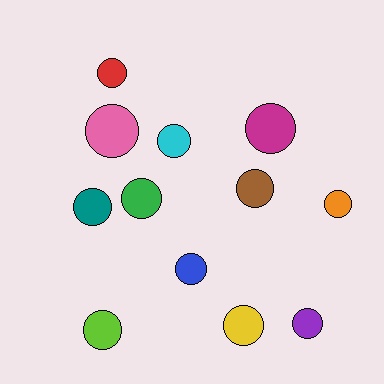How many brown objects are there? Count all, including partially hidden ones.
There is 1 brown object.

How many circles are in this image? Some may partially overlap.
There are 12 circles.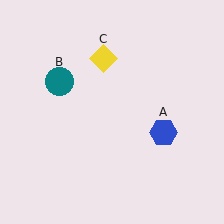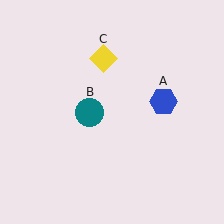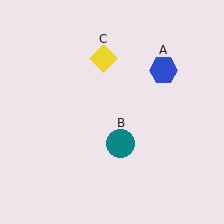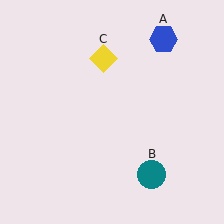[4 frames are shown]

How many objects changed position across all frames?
2 objects changed position: blue hexagon (object A), teal circle (object B).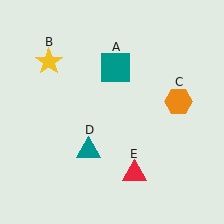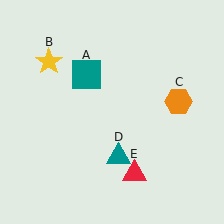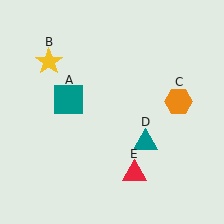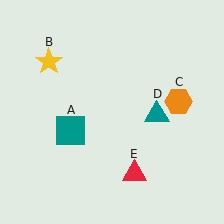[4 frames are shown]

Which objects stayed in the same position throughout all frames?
Yellow star (object B) and orange hexagon (object C) and red triangle (object E) remained stationary.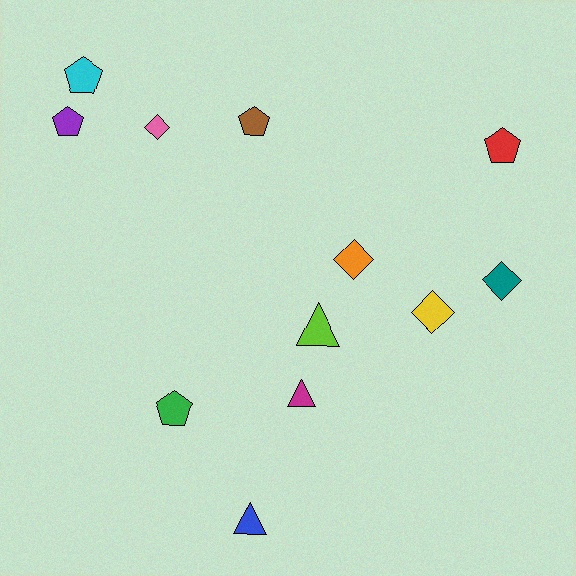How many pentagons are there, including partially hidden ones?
There are 5 pentagons.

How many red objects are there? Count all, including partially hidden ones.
There is 1 red object.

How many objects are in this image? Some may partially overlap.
There are 12 objects.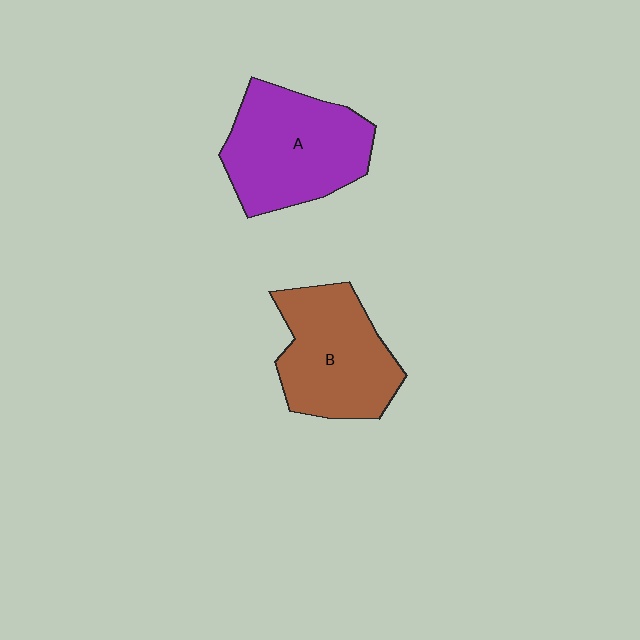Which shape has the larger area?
Shape A (purple).